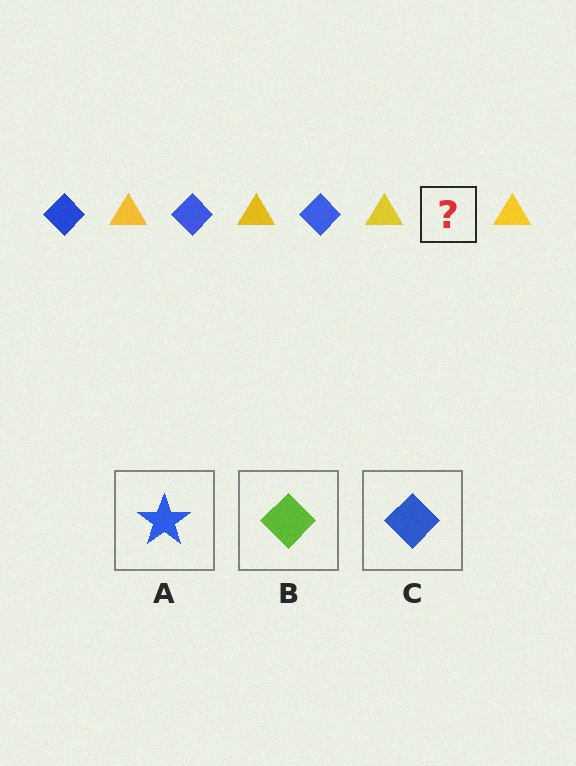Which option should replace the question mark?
Option C.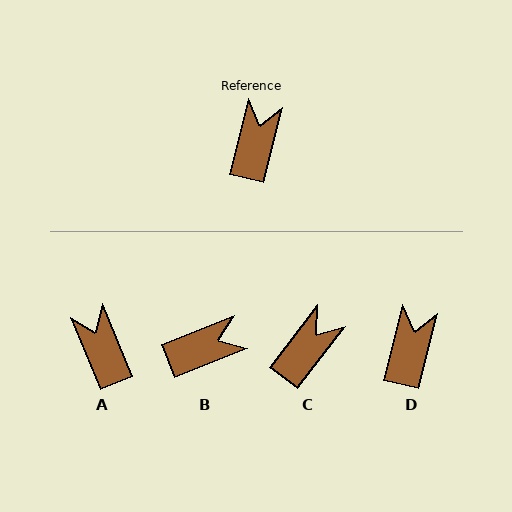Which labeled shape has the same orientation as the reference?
D.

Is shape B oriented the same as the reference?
No, it is off by about 54 degrees.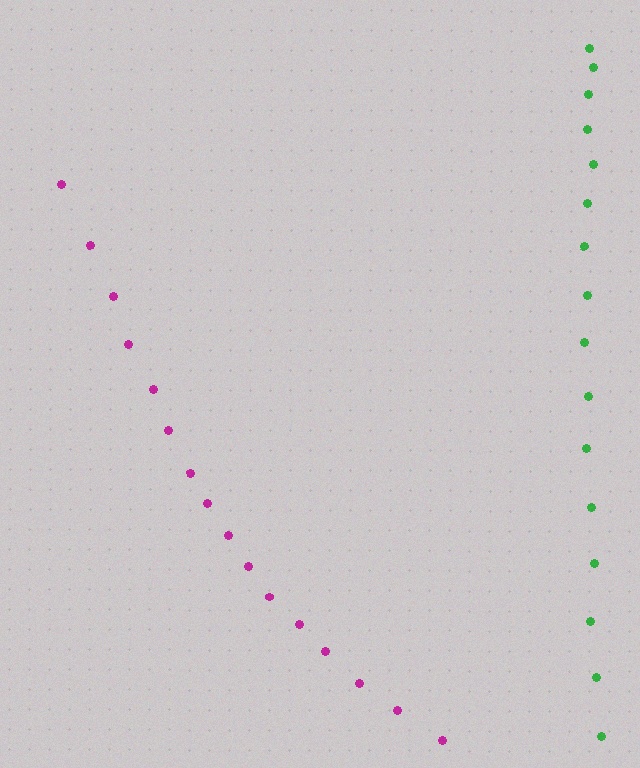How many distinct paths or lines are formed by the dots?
There are 2 distinct paths.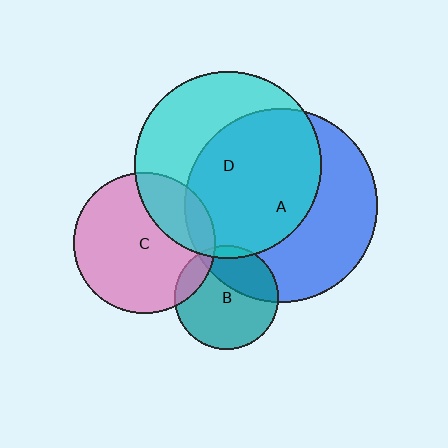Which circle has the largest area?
Circle A (blue).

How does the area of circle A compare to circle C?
Approximately 1.9 times.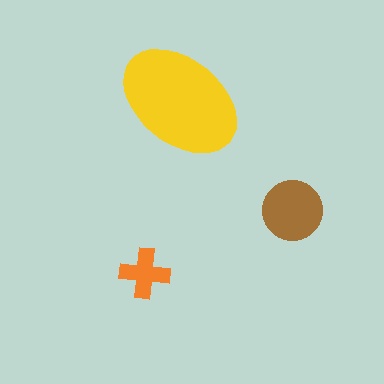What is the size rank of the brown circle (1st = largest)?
2nd.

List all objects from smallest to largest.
The orange cross, the brown circle, the yellow ellipse.